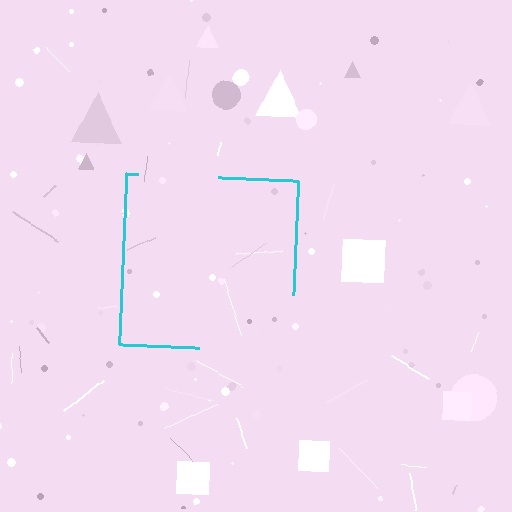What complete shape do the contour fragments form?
The contour fragments form a square.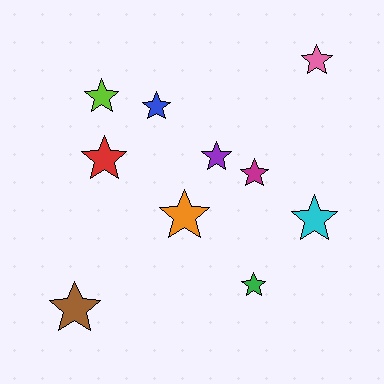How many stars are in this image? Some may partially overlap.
There are 10 stars.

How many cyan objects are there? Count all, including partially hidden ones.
There is 1 cyan object.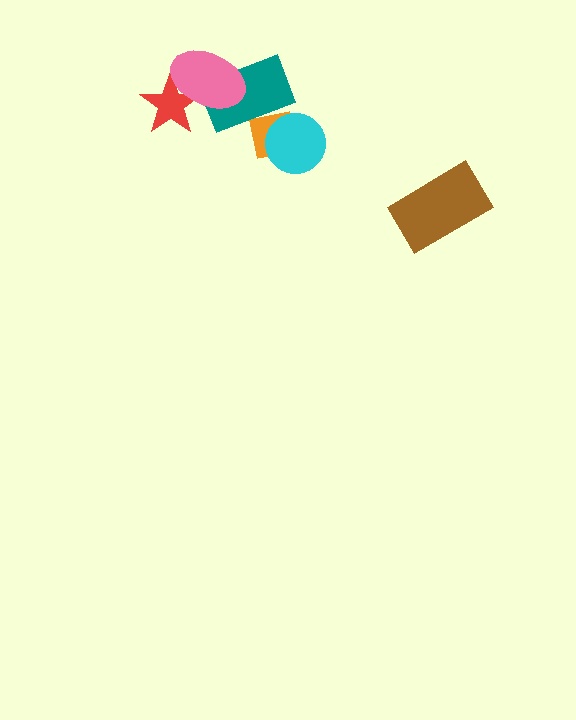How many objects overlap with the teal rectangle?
2 objects overlap with the teal rectangle.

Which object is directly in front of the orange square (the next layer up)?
The teal rectangle is directly in front of the orange square.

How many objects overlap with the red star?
1 object overlaps with the red star.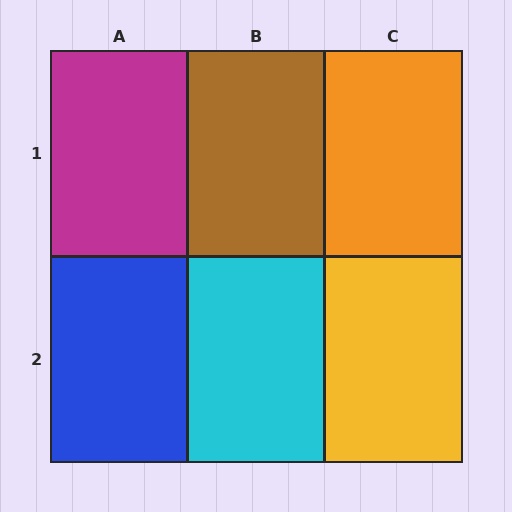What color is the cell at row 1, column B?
Brown.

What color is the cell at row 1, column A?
Magenta.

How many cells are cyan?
1 cell is cyan.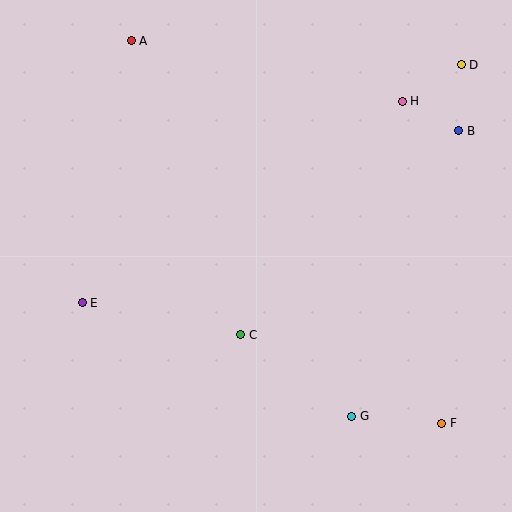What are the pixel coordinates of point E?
Point E is at (82, 303).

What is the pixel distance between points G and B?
The distance between G and B is 305 pixels.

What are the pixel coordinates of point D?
Point D is at (461, 65).